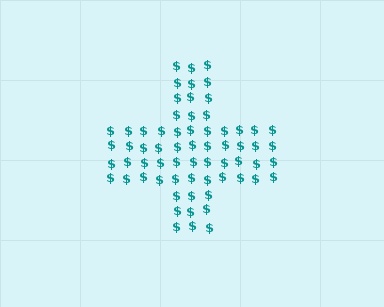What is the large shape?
The large shape is a cross.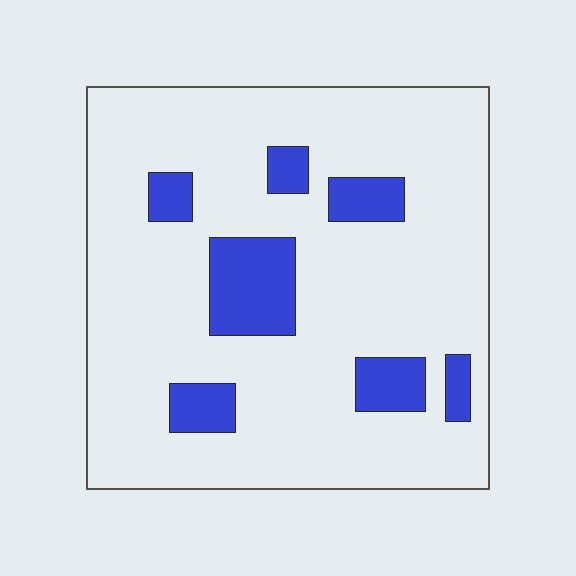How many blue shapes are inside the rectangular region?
7.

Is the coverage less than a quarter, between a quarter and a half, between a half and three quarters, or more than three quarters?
Less than a quarter.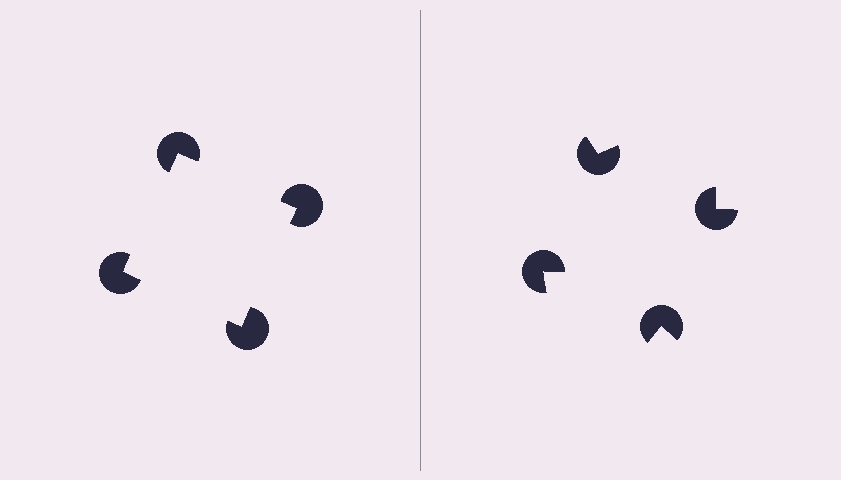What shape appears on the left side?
An illusory square.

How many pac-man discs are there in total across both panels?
8 — 4 on each side.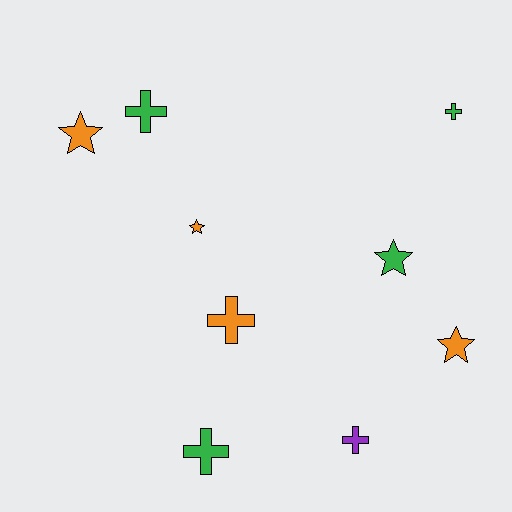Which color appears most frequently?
Green, with 4 objects.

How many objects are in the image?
There are 9 objects.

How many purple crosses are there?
There is 1 purple cross.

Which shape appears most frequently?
Cross, with 5 objects.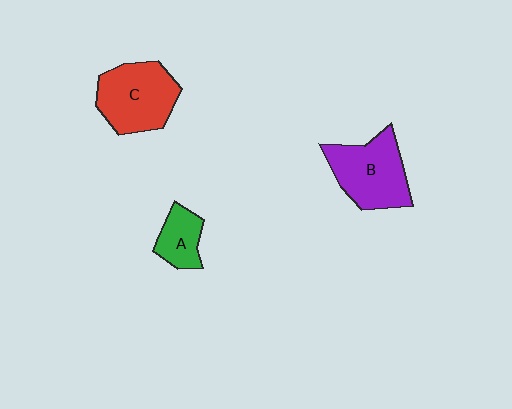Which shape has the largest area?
Shape C (red).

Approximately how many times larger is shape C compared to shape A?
Approximately 2.1 times.